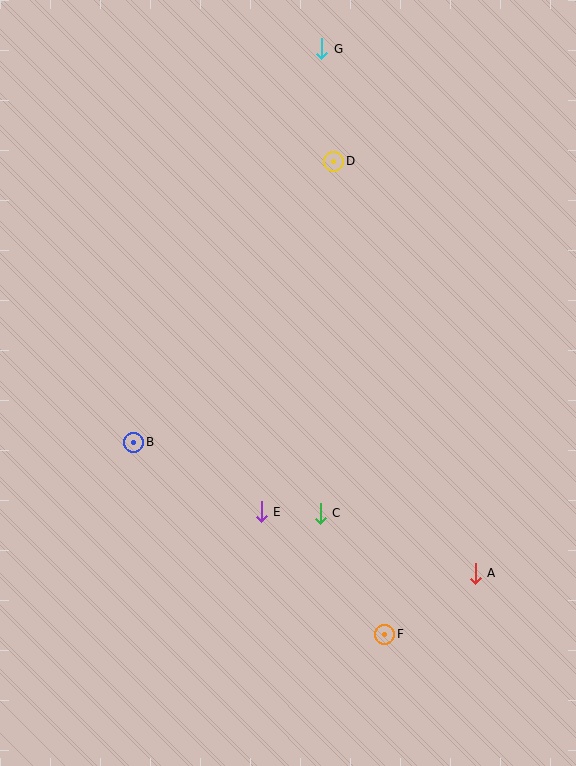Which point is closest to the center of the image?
Point E at (261, 512) is closest to the center.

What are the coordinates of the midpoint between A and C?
The midpoint between A and C is at (398, 543).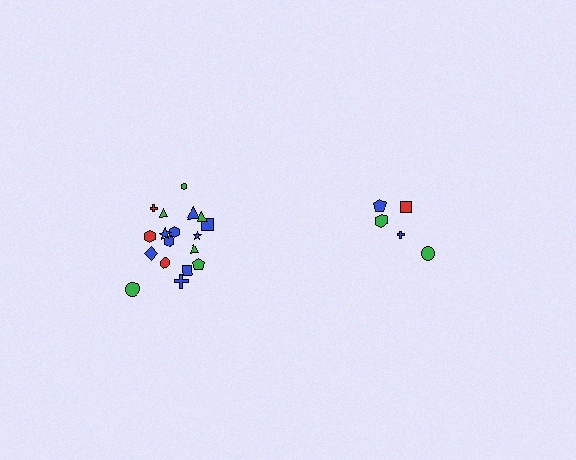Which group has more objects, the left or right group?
The left group.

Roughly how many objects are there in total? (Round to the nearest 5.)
Roughly 25 objects in total.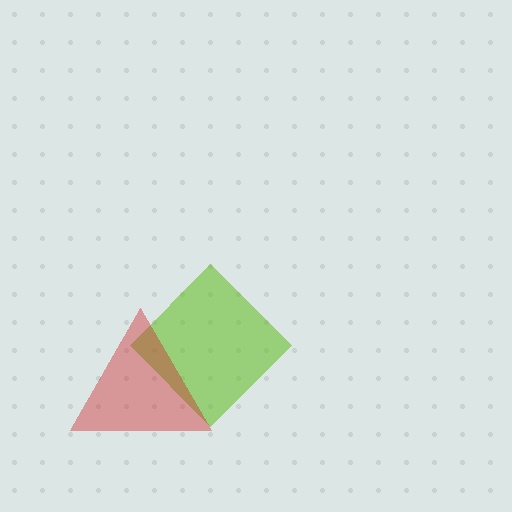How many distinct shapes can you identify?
There are 2 distinct shapes: a lime diamond, a red triangle.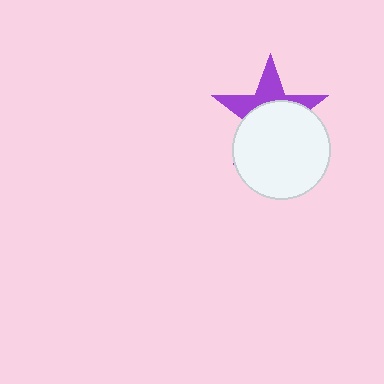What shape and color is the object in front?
The object in front is a white circle.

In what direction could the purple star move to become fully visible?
The purple star could move up. That would shift it out from behind the white circle entirely.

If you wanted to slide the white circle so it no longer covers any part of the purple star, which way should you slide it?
Slide it down — that is the most direct way to separate the two shapes.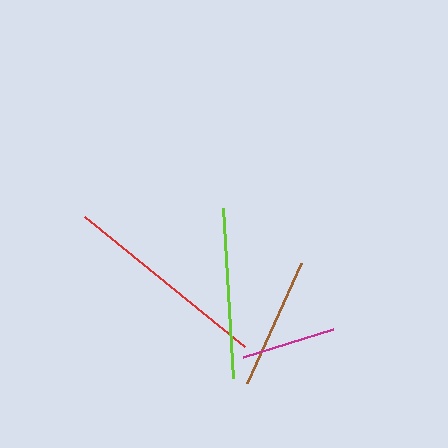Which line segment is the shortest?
The magenta line is the shortest at approximately 94 pixels.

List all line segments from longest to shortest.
From longest to shortest: red, lime, brown, magenta.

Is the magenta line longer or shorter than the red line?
The red line is longer than the magenta line.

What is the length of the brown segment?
The brown segment is approximately 132 pixels long.